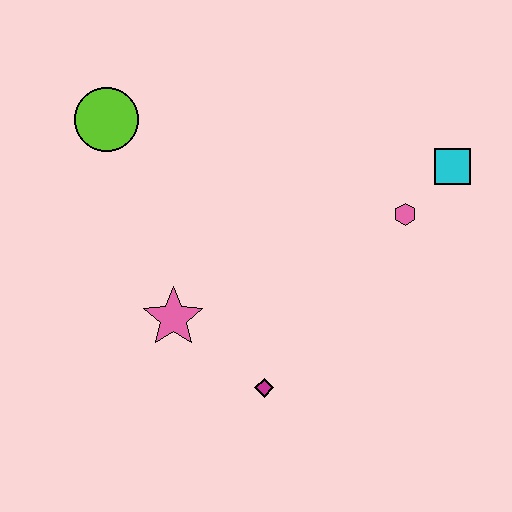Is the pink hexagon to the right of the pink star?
Yes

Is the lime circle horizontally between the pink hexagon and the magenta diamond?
No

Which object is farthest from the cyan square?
The lime circle is farthest from the cyan square.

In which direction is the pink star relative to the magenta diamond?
The pink star is to the left of the magenta diamond.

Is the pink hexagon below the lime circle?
Yes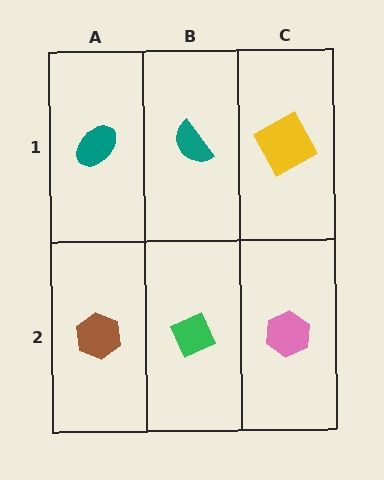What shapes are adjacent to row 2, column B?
A teal semicircle (row 1, column B), a brown hexagon (row 2, column A), a pink hexagon (row 2, column C).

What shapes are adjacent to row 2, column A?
A teal ellipse (row 1, column A), a green diamond (row 2, column B).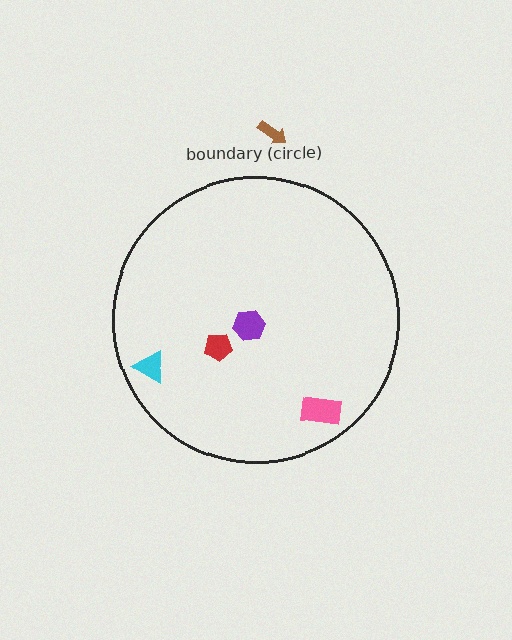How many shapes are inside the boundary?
4 inside, 1 outside.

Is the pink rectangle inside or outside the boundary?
Inside.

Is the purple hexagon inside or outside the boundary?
Inside.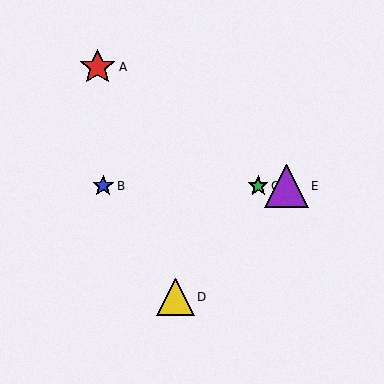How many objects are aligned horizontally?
3 objects (B, C, E) are aligned horizontally.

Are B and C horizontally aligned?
Yes, both are at y≈186.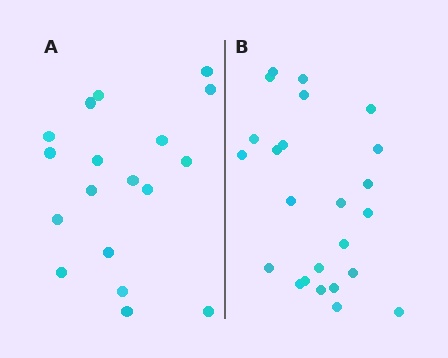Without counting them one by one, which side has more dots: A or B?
Region B (the right region) has more dots.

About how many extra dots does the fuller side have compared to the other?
Region B has about 6 more dots than region A.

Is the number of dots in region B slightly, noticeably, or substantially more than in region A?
Region B has noticeably more, but not dramatically so. The ratio is roughly 1.3 to 1.